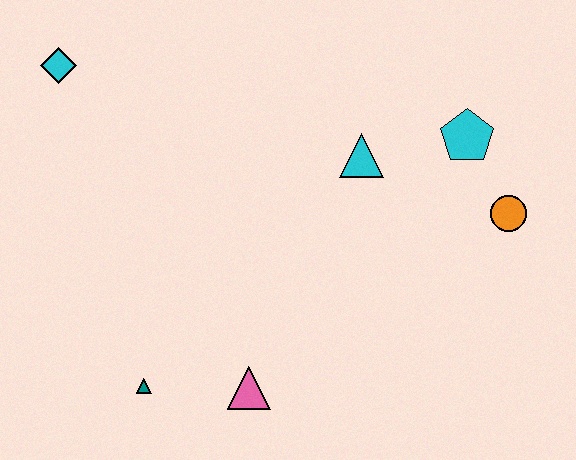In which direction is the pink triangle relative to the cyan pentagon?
The pink triangle is below the cyan pentagon.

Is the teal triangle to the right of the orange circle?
No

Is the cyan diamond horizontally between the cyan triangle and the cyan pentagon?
No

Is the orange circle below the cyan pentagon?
Yes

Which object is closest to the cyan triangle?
The cyan pentagon is closest to the cyan triangle.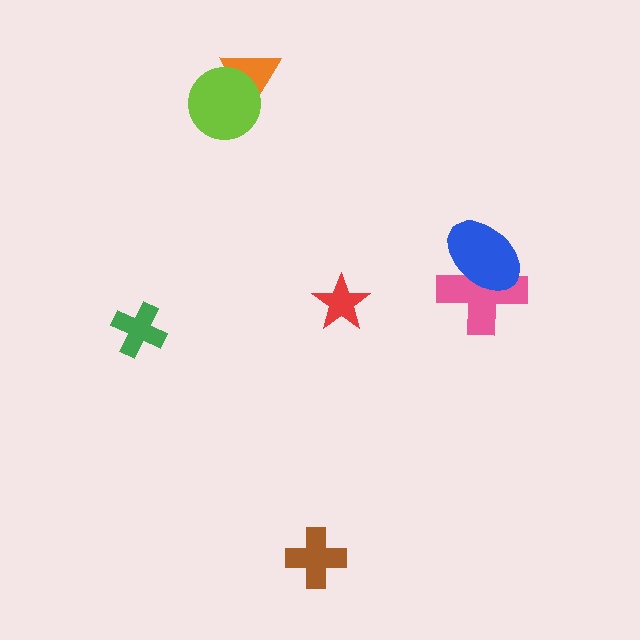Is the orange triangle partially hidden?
Yes, it is partially covered by another shape.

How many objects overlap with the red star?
0 objects overlap with the red star.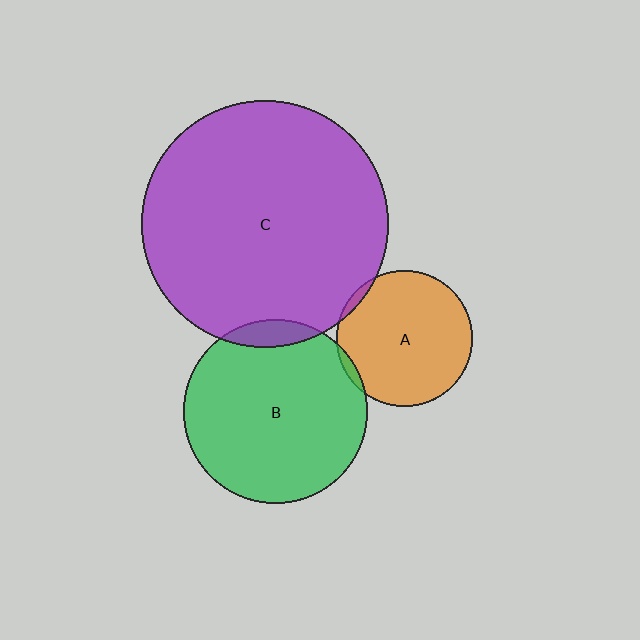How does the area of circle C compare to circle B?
Approximately 1.8 times.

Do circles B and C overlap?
Yes.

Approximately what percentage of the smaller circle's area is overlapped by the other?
Approximately 5%.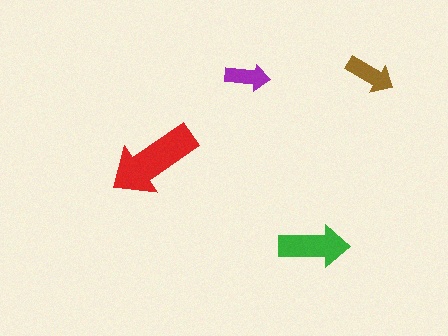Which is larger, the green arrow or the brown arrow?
The green one.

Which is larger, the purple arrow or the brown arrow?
The brown one.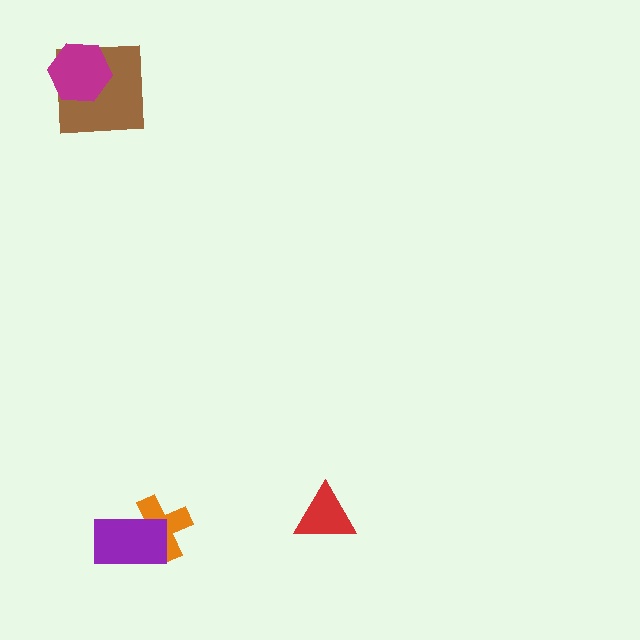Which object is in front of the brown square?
The magenta hexagon is in front of the brown square.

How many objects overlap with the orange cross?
1 object overlaps with the orange cross.